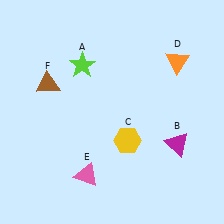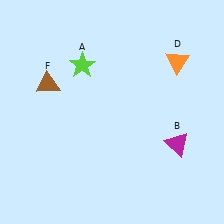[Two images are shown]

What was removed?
The pink triangle (E), the yellow hexagon (C) were removed in Image 2.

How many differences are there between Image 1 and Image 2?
There are 2 differences between the two images.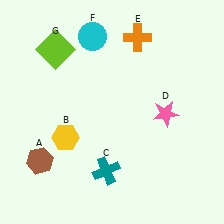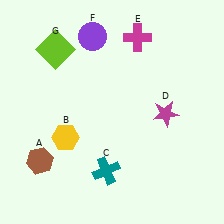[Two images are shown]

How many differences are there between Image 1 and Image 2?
There are 3 differences between the two images.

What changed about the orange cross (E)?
In Image 1, E is orange. In Image 2, it changed to magenta.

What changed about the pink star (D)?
In Image 1, D is pink. In Image 2, it changed to magenta.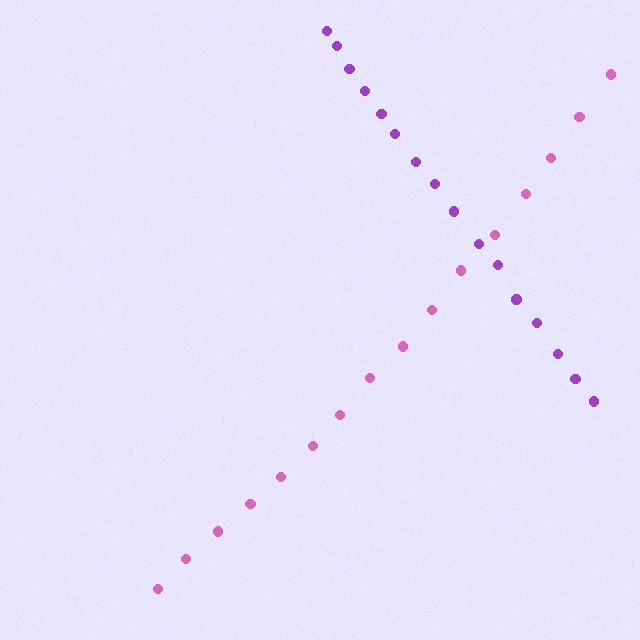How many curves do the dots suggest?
There are 2 distinct paths.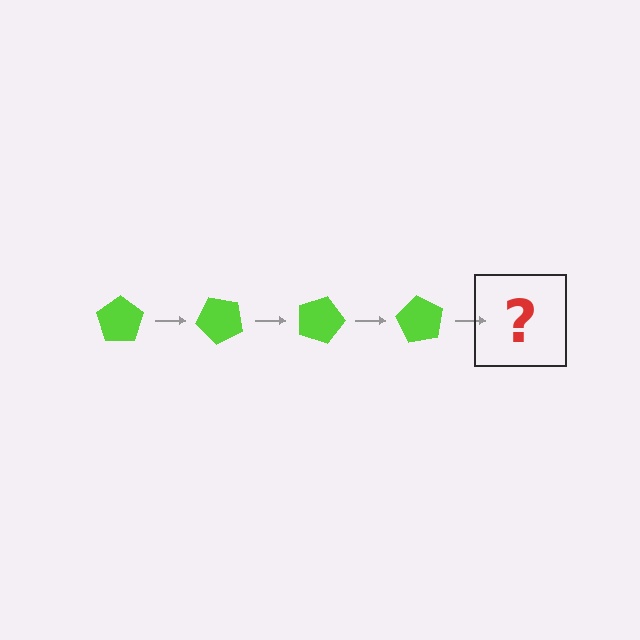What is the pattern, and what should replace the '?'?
The pattern is that the pentagon rotates 45 degrees each step. The '?' should be a lime pentagon rotated 180 degrees.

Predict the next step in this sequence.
The next step is a lime pentagon rotated 180 degrees.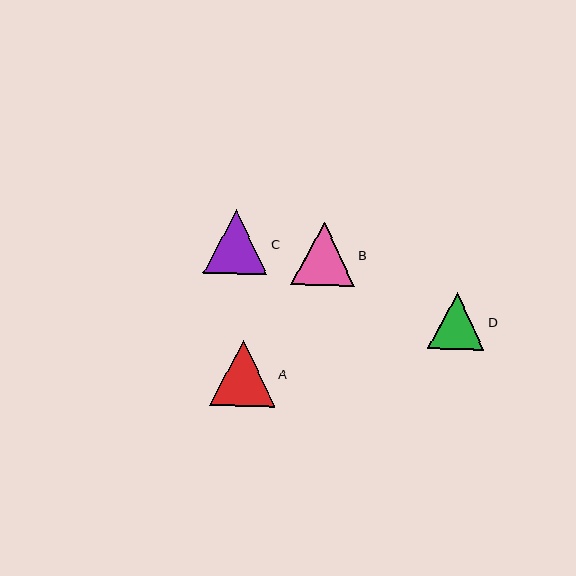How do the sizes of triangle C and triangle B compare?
Triangle C and triangle B are approximately the same size.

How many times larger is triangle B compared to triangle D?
Triangle B is approximately 1.1 times the size of triangle D.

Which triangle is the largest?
Triangle A is the largest with a size of approximately 66 pixels.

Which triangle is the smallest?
Triangle D is the smallest with a size of approximately 56 pixels.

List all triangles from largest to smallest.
From largest to smallest: A, C, B, D.